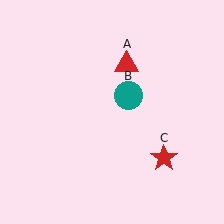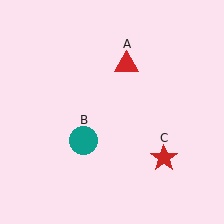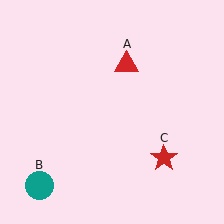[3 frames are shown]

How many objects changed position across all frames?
1 object changed position: teal circle (object B).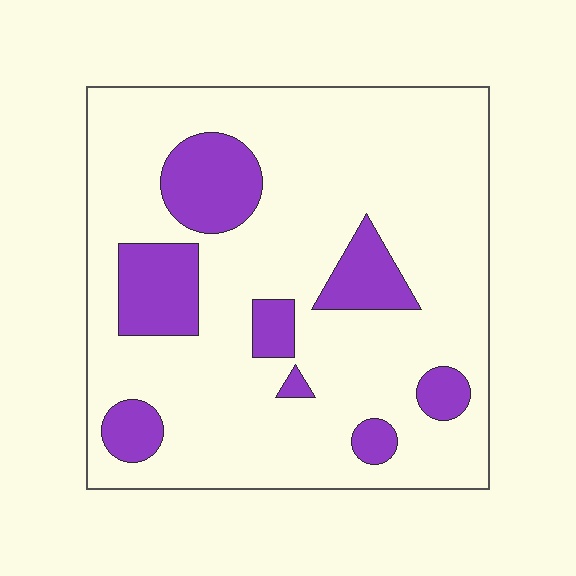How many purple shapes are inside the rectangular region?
8.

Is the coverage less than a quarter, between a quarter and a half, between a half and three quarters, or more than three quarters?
Less than a quarter.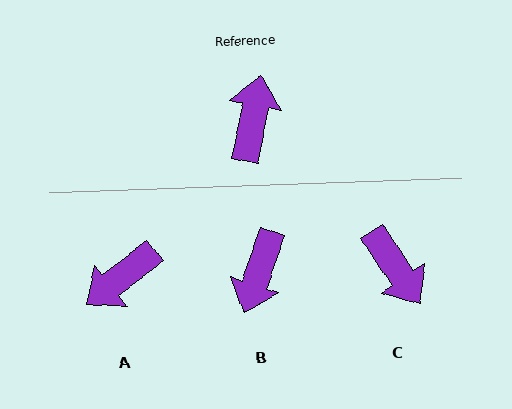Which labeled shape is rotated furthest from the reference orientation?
B, about 172 degrees away.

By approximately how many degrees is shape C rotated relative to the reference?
Approximately 135 degrees clockwise.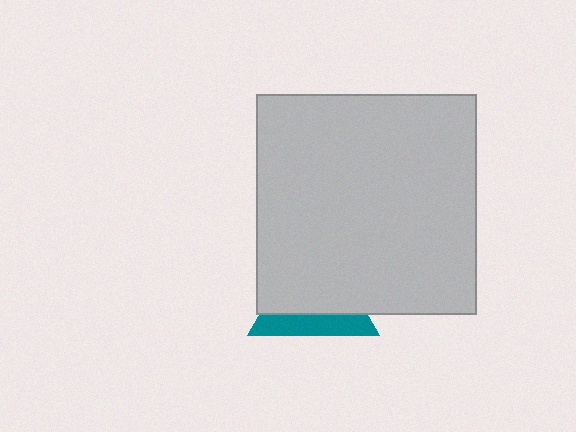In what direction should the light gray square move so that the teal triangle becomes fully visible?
The light gray square should move up. That is the shortest direction to clear the overlap and leave the teal triangle fully visible.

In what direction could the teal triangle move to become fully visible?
The teal triangle could move down. That would shift it out from behind the light gray square entirely.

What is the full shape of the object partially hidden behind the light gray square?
The partially hidden object is a teal triangle.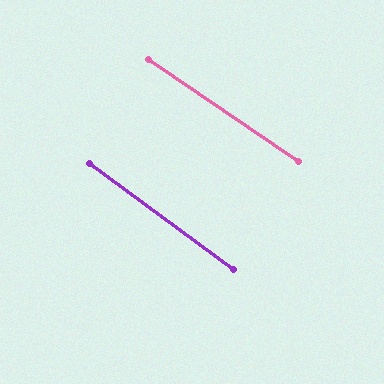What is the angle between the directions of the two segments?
Approximately 2 degrees.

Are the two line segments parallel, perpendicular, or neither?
Parallel — their directions differ by only 1.8°.